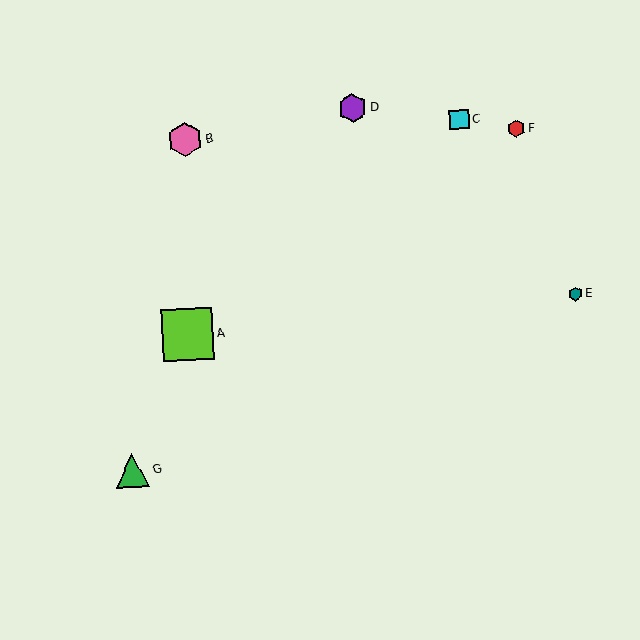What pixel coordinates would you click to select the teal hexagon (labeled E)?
Click at (575, 294) to select the teal hexagon E.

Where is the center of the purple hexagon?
The center of the purple hexagon is at (353, 108).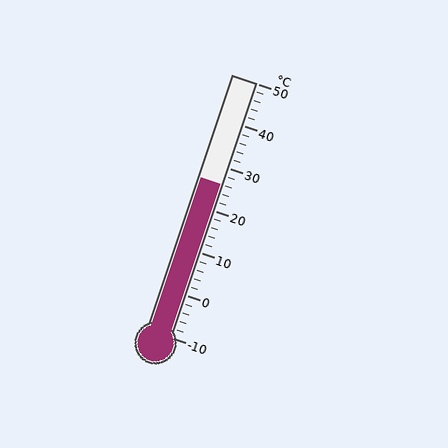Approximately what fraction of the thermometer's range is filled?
The thermometer is filled to approximately 60% of its range.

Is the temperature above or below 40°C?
The temperature is below 40°C.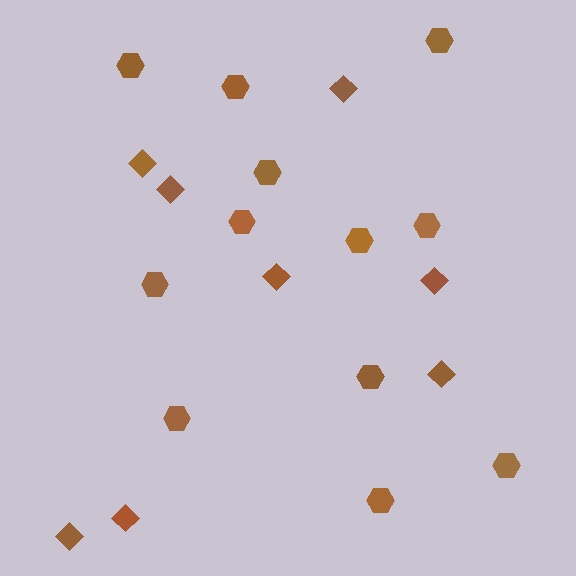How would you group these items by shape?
There are 2 groups: one group of diamonds (8) and one group of hexagons (12).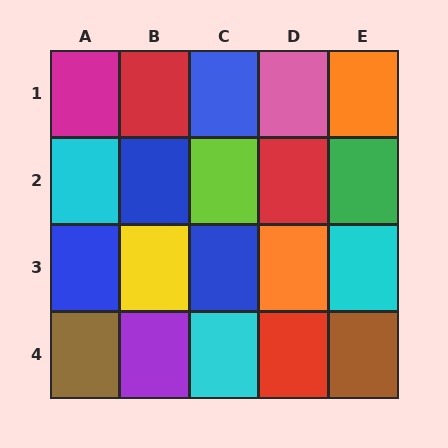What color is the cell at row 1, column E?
Orange.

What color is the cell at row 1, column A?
Magenta.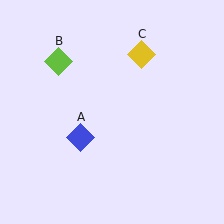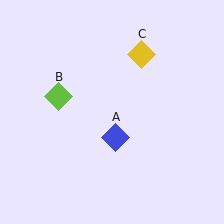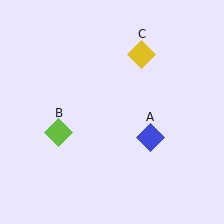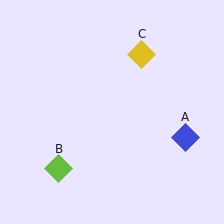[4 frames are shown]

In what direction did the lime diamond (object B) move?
The lime diamond (object B) moved down.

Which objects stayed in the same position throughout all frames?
Yellow diamond (object C) remained stationary.